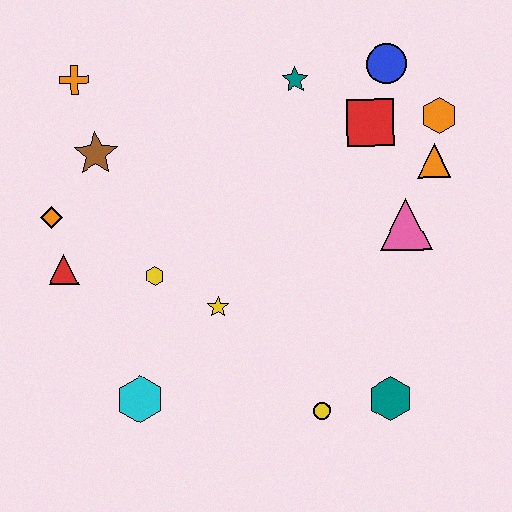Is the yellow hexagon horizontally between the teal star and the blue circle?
No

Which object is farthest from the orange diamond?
The orange hexagon is farthest from the orange diamond.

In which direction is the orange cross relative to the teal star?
The orange cross is to the left of the teal star.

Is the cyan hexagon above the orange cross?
No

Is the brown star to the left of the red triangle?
No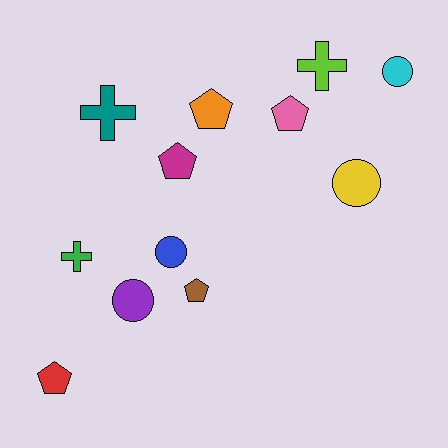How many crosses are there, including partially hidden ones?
There are 3 crosses.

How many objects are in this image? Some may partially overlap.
There are 12 objects.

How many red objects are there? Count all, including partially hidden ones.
There is 1 red object.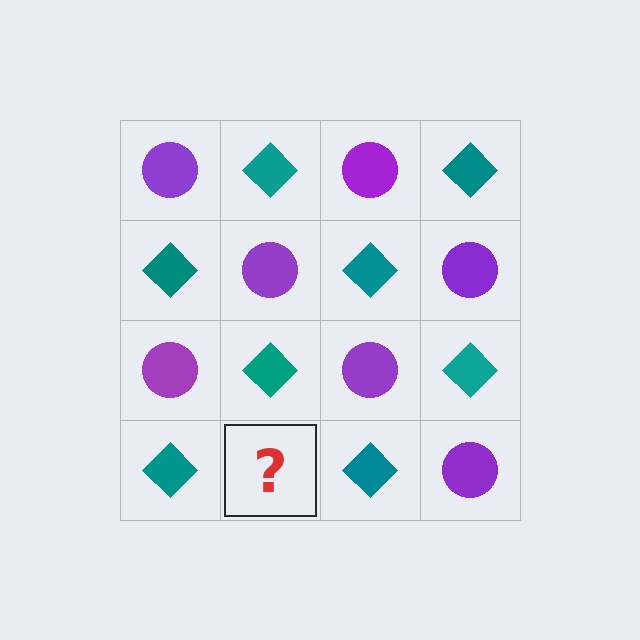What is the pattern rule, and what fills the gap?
The rule is that it alternates purple circle and teal diamond in a checkerboard pattern. The gap should be filled with a purple circle.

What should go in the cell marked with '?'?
The missing cell should contain a purple circle.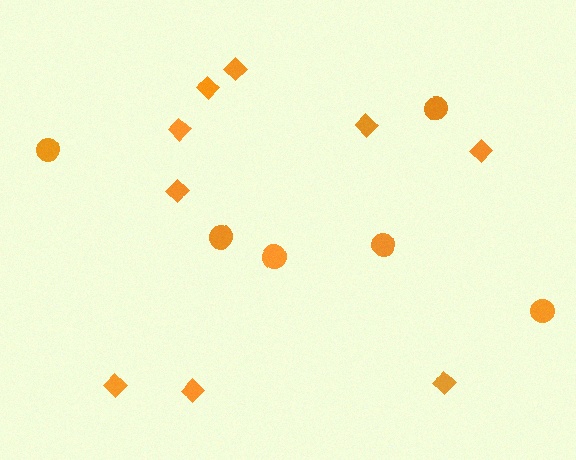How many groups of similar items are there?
There are 2 groups: one group of circles (6) and one group of diamonds (9).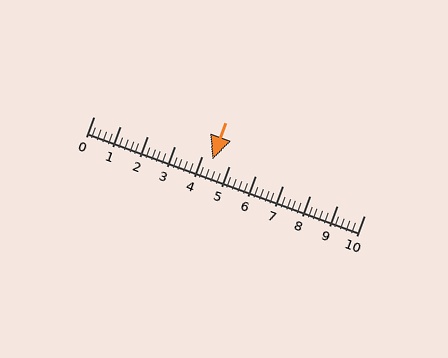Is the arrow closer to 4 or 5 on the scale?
The arrow is closer to 4.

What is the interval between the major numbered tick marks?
The major tick marks are spaced 1 units apart.